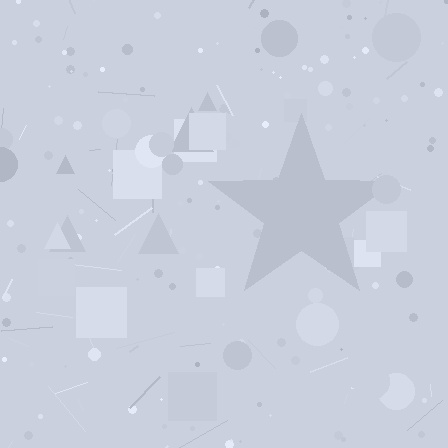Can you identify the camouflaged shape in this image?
The camouflaged shape is a star.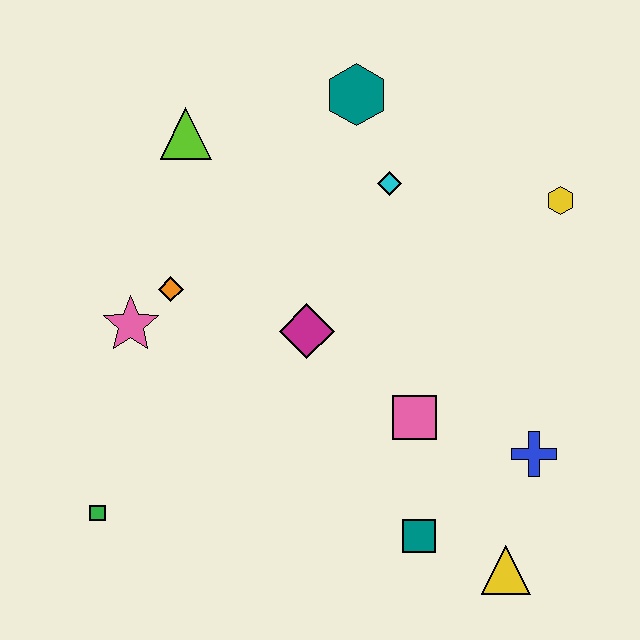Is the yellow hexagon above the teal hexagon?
No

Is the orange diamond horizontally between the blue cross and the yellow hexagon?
No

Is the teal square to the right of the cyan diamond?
Yes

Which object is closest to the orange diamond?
The pink star is closest to the orange diamond.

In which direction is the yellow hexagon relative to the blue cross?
The yellow hexagon is above the blue cross.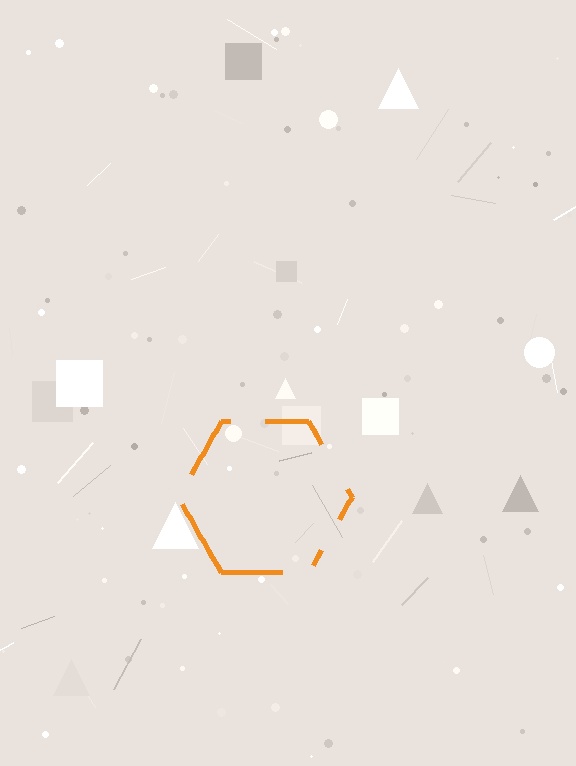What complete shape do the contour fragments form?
The contour fragments form a hexagon.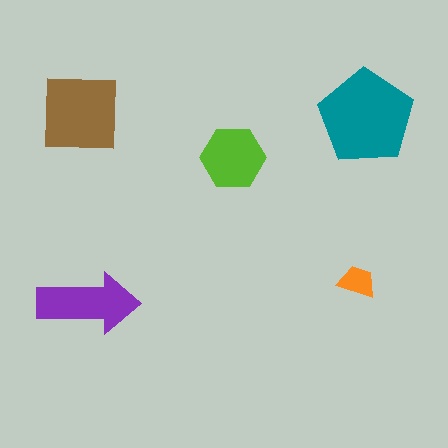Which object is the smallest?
The orange trapezoid.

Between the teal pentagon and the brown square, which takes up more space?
The teal pentagon.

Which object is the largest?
The teal pentagon.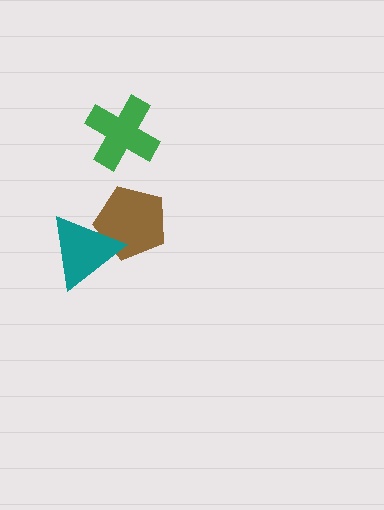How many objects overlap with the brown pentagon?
1 object overlaps with the brown pentagon.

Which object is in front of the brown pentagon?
The teal triangle is in front of the brown pentagon.